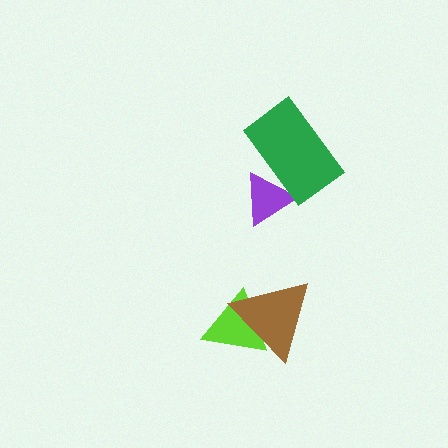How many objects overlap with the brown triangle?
1 object overlaps with the brown triangle.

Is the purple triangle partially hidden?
Yes, it is partially covered by another shape.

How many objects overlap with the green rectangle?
1 object overlaps with the green rectangle.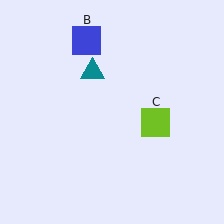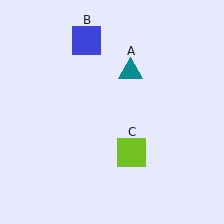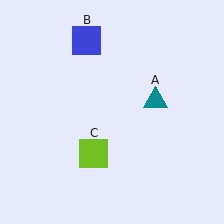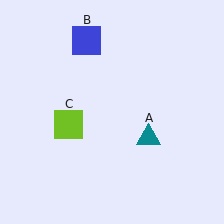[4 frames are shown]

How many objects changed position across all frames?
2 objects changed position: teal triangle (object A), lime square (object C).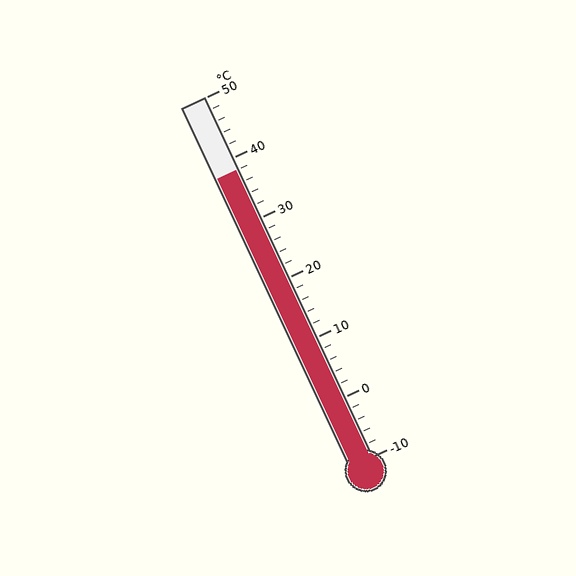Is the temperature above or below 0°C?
The temperature is above 0°C.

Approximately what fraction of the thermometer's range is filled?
The thermometer is filled to approximately 80% of its range.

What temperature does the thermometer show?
The thermometer shows approximately 38°C.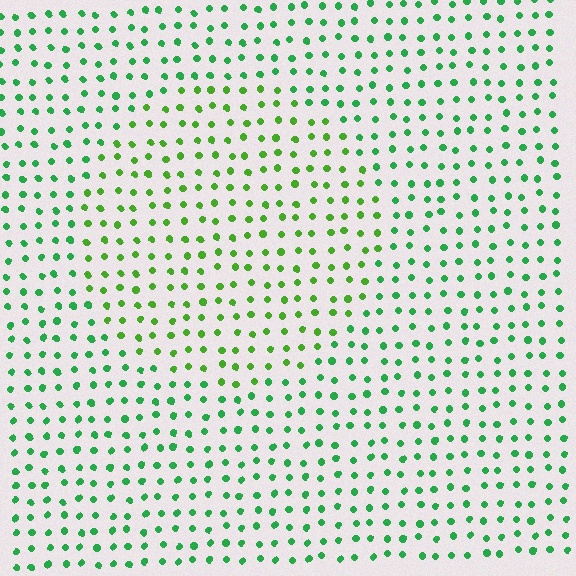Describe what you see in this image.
The image is filled with small green elements in a uniform arrangement. A circle-shaped region is visible where the elements are tinted to a slightly different hue, forming a subtle color boundary.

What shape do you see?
I see a circle.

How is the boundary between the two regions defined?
The boundary is defined purely by a slight shift in hue (about 30 degrees). Spacing, size, and orientation are identical on both sides.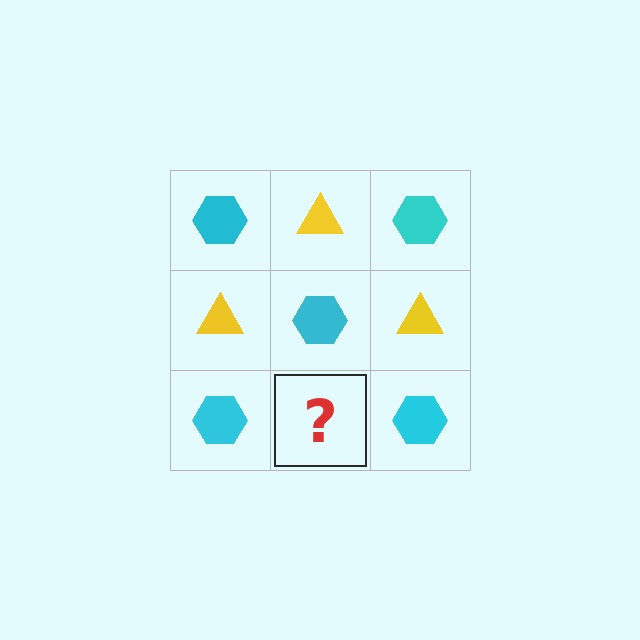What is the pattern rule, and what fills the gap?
The rule is that it alternates cyan hexagon and yellow triangle in a checkerboard pattern. The gap should be filled with a yellow triangle.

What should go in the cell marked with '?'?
The missing cell should contain a yellow triangle.